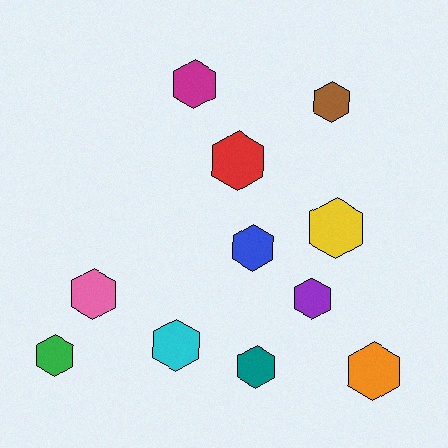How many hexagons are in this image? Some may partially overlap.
There are 11 hexagons.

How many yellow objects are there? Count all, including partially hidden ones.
There is 1 yellow object.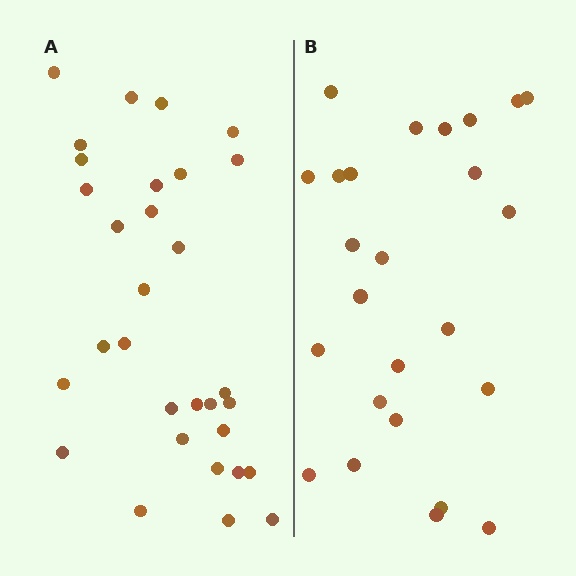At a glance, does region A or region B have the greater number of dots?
Region A (the left region) has more dots.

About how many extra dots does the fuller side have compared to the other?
Region A has about 6 more dots than region B.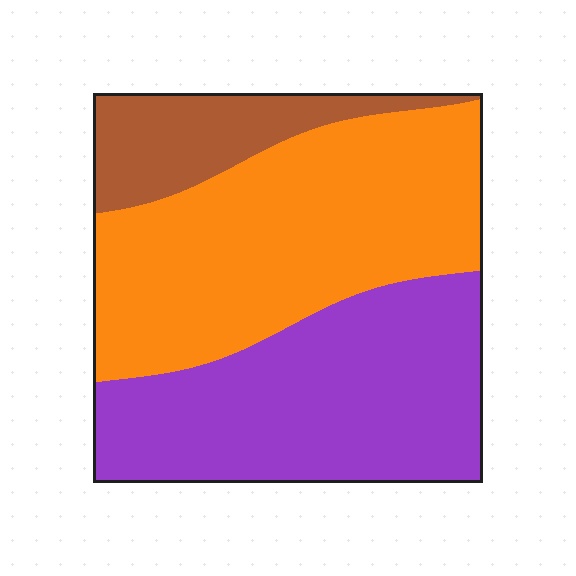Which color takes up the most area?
Orange, at roughly 45%.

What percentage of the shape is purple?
Purple takes up between a quarter and a half of the shape.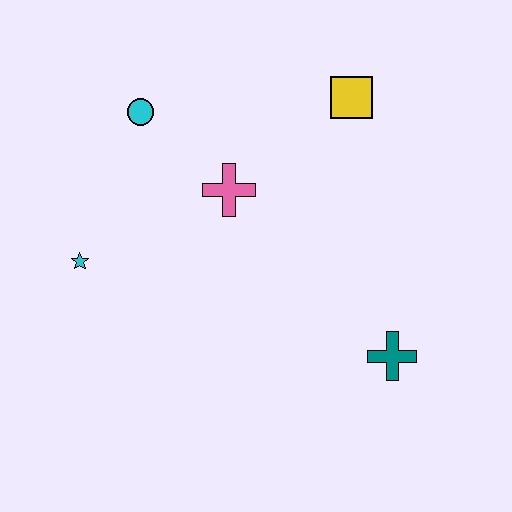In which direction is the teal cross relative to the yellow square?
The teal cross is below the yellow square.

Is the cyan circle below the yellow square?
Yes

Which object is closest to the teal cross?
The pink cross is closest to the teal cross.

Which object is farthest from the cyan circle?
The teal cross is farthest from the cyan circle.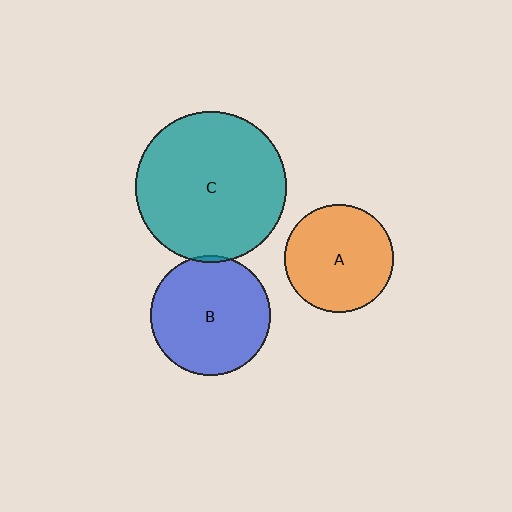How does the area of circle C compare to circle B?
Approximately 1.6 times.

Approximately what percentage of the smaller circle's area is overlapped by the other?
Approximately 5%.